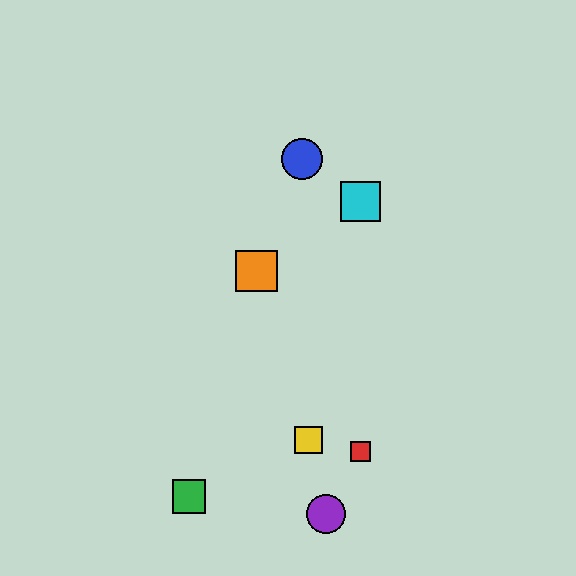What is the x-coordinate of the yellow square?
The yellow square is at x≈308.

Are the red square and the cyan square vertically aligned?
Yes, both are at x≈360.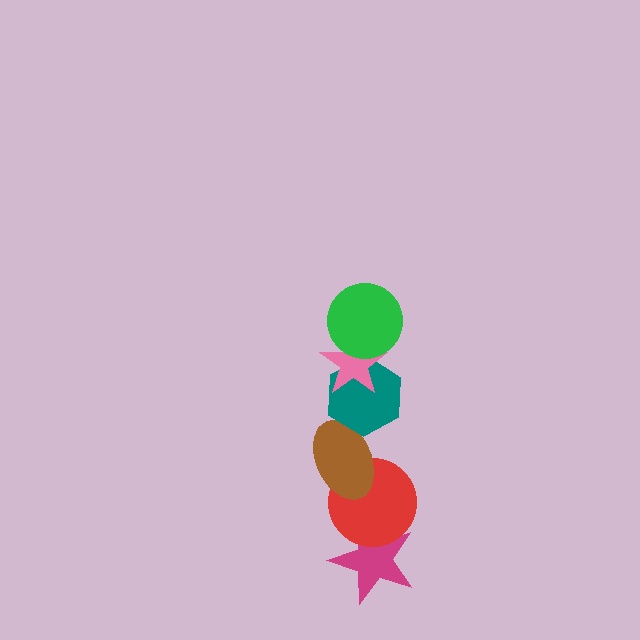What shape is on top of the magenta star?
The red circle is on top of the magenta star.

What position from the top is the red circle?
The red circle is 5th from the top.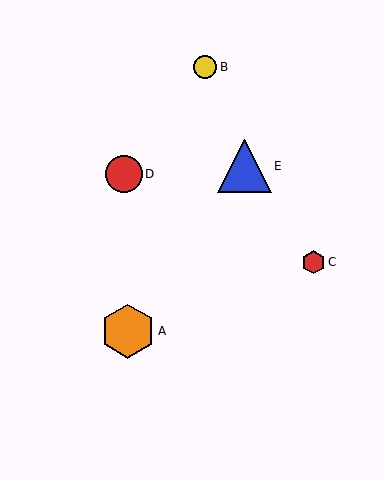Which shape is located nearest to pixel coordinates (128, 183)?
The red circle (labeled D) at (124, 174) is nearest to that location.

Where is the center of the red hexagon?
The center of the red hexagon is at (313, 262).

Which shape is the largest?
The orange hexagon (labeled A) is the largest.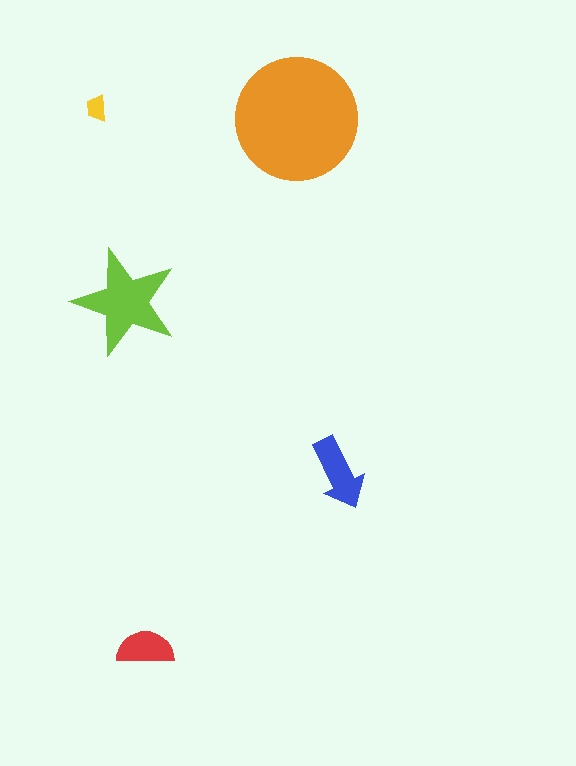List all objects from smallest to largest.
The yellow trapezoid, the red semicircle, the blue arrow, the lime star, the orange circle.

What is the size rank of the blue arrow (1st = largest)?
3rd.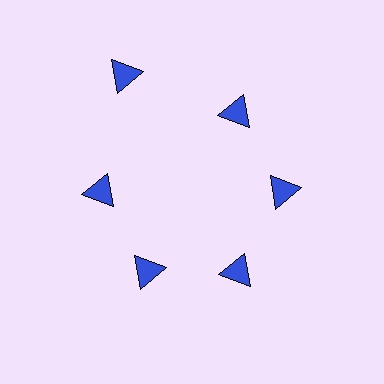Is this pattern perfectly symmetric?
No. The 6 blue triangles are arranged in a ring, but one element near the 11 o'clock position is pushed outward from the center, breaking the 6-fold rotational symmetry.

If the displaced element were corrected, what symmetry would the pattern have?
It would have 6-fold rotational symmetry — the pattern would map onto itself every 60 degrees.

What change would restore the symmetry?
The symmetry would be restored by moving it inward, back onto the ring so that all 6 triangles sit at equal angles and equal distance from the center.